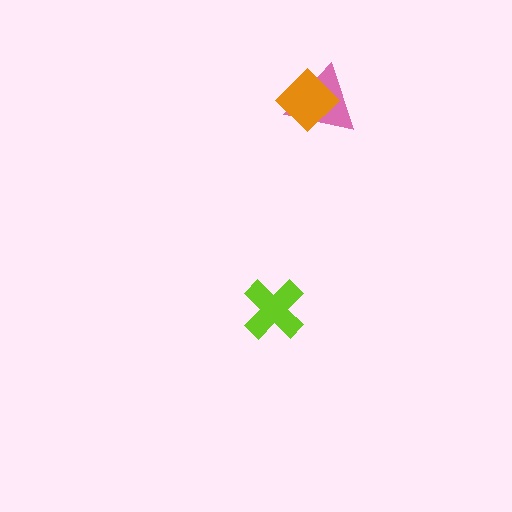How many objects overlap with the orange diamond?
1 object overlaps with the orange diamond.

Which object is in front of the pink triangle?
The orange diamond is in front of the pink triangle.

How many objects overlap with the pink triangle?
1 object overlaps with the pink triangle.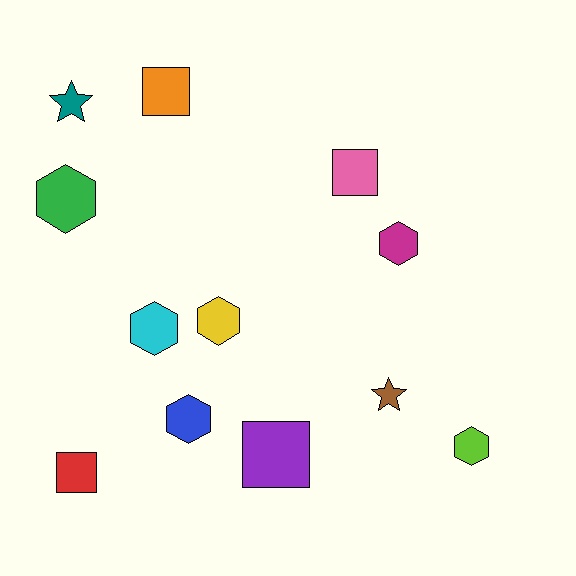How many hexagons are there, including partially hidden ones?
There are 6 hexagons.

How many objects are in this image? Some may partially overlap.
There are 12 objects.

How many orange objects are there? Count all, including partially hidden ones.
There is 1 orange object.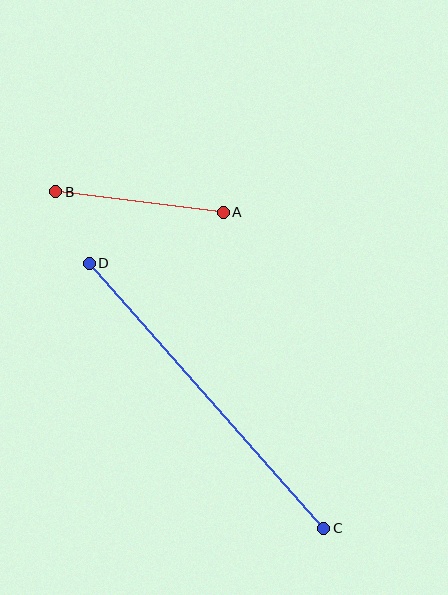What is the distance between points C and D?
The distance is approximately 354 pixels.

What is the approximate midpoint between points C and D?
The midpoint is at approximately (207, 396) pixels.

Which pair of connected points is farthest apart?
Points C and D are farthest apart.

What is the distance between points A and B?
The distance is approximately 169 pixels.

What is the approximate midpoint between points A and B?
The midpoint is at approximately (139, 202) pixels.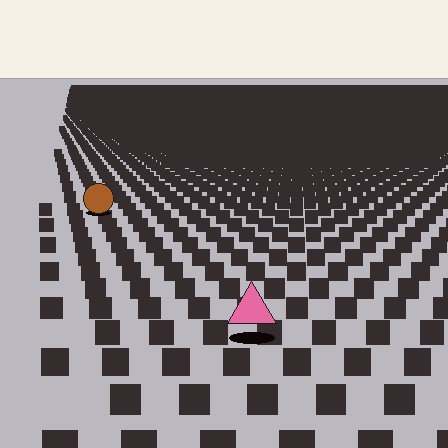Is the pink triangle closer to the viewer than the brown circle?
Yes. The pink triangle is closer — you can tell from the texture gradient: the ground texture is coarser near it.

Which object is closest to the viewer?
The pink triangle is closest. The texture marks near it are larger and more spread out.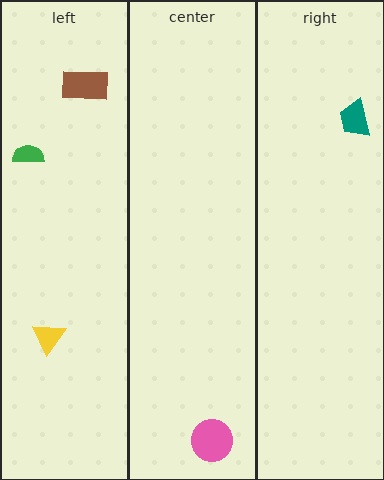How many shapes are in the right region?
1.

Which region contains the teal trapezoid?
The right region.